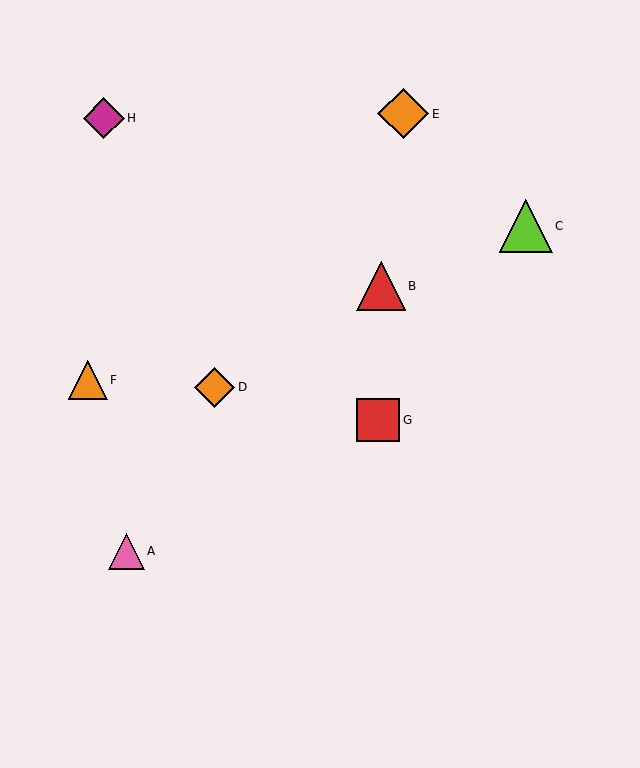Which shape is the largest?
The lime triangle (labeled C) is the largest.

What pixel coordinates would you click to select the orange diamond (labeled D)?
Click at (214, 387) to select the orange diamond D.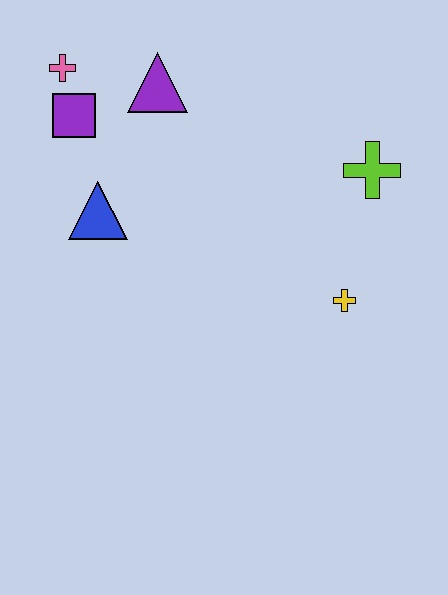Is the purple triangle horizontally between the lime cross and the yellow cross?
No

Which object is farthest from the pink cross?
The yellow cross is farthest from the pink cross.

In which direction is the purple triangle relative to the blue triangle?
The purple triangle is above the blue triangle.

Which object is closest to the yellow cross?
The lime cross is closest to the yellow cross.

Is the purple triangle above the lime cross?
Yes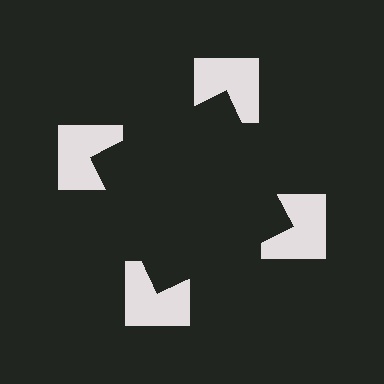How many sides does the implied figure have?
4 sides.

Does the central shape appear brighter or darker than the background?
It typically appears slightly darker than the background, even though no actual brightness change is drawn.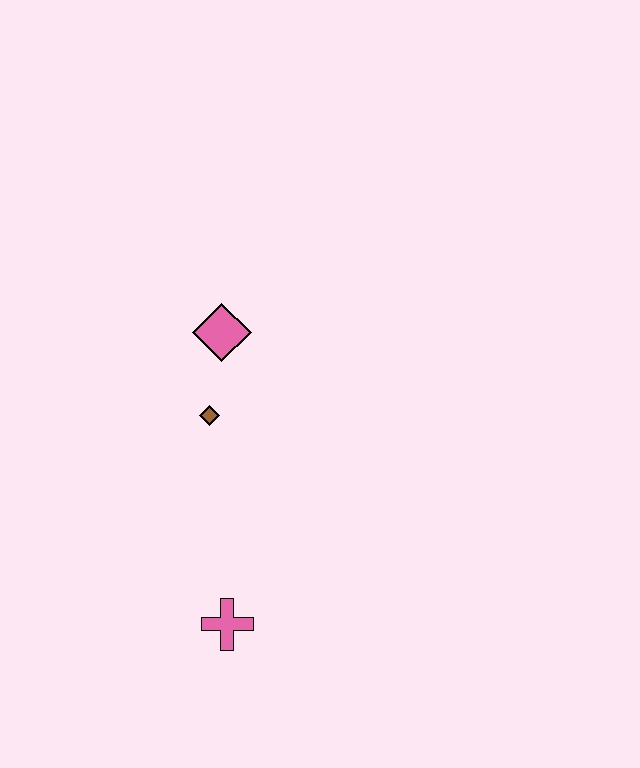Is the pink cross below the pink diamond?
Yes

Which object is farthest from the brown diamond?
The pink cross is farthest from the brown diamond.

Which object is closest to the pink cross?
The brown diamond is closest to the pink cross.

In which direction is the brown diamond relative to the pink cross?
The brown diamond is above the pink cross.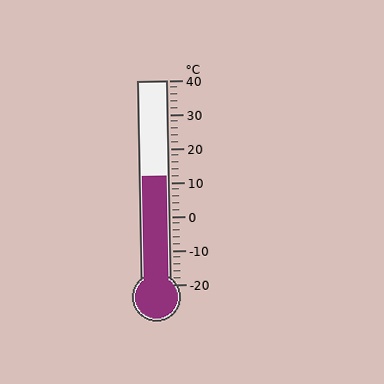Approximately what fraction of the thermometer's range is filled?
The thermometer is filled to approximately 55% of its range.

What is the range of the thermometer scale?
The thermometer scale ranges from -20°C to 40°C.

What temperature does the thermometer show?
The thermometer shows approximately 12°C.